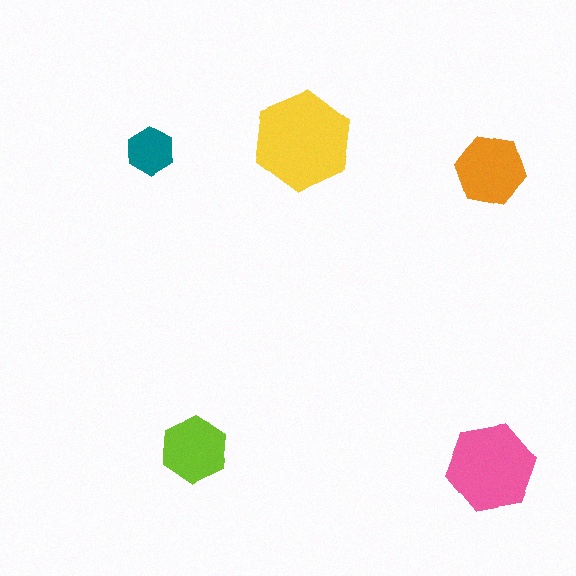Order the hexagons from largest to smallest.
the yellow one, the pink one, the orange one, the lime one, the teal one.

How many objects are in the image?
There are 5 objects in the image.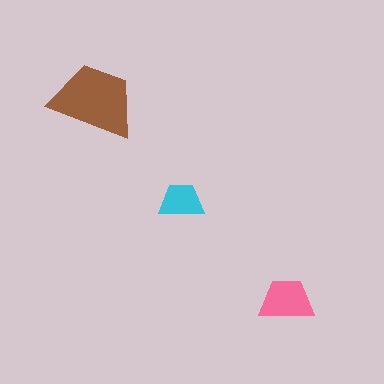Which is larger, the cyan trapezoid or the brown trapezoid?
The brown one.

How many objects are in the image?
There are 3 objects in the image.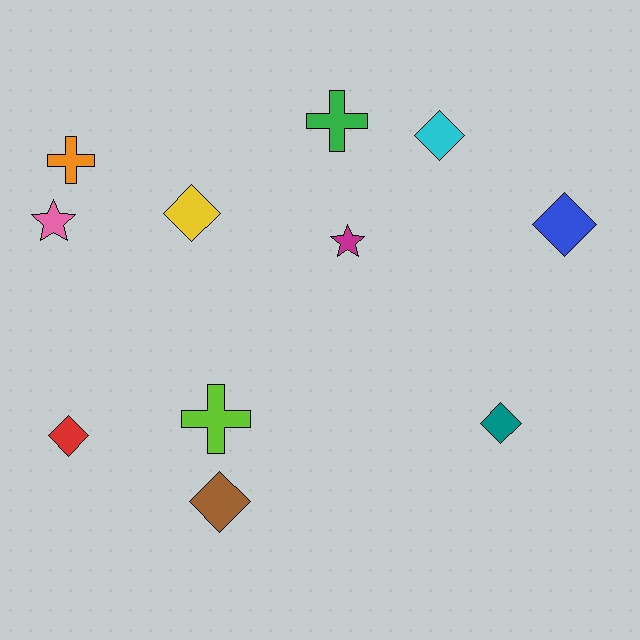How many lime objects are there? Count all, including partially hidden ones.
There is 1 lime object.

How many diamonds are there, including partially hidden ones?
There are 6 diamonds.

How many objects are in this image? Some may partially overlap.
There are 11 objects.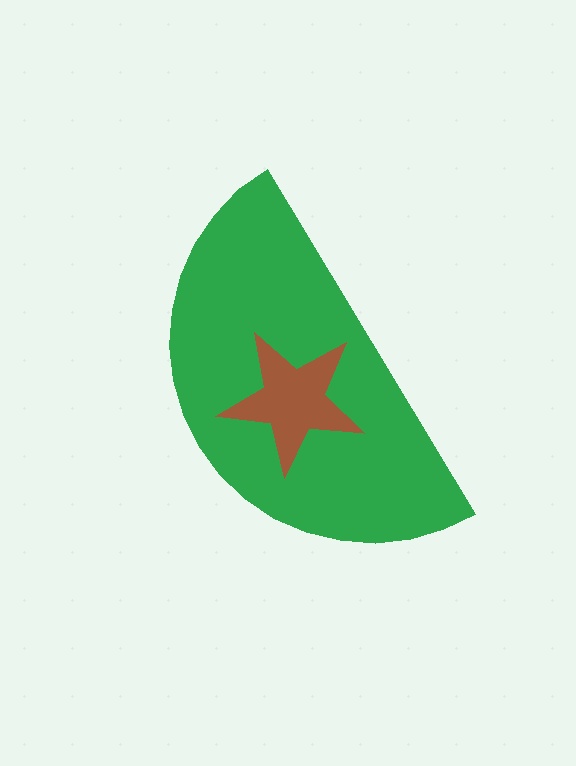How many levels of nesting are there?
2.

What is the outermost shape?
The green semicircle.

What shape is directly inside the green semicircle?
The brown star.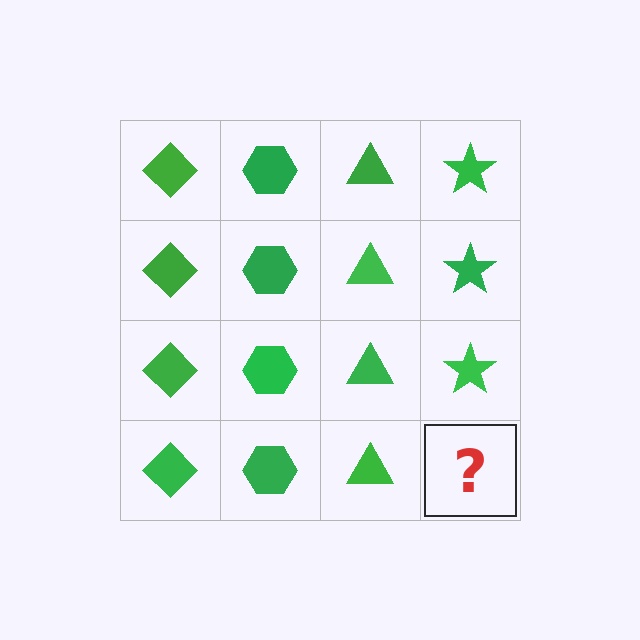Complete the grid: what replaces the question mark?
The question mark should be replaced with a green star.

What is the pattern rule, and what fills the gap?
The rule is that each column has a consistent shape. The gap should be filled with a green star.